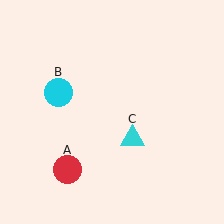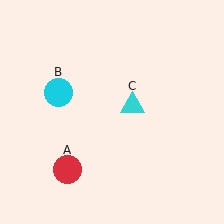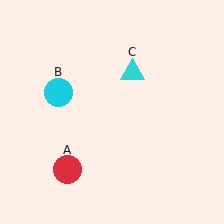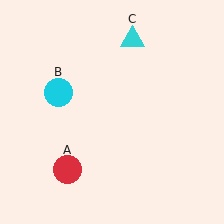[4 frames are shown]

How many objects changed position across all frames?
1 object changed position: cyan triangle (object C).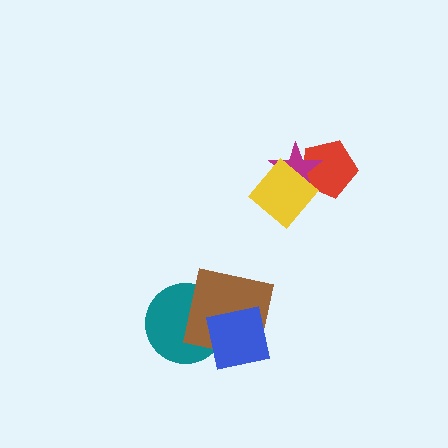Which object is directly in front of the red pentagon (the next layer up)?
The magenta star is directly in front of the red pentagon.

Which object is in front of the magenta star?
The yellow diamond is in front of the magenta star.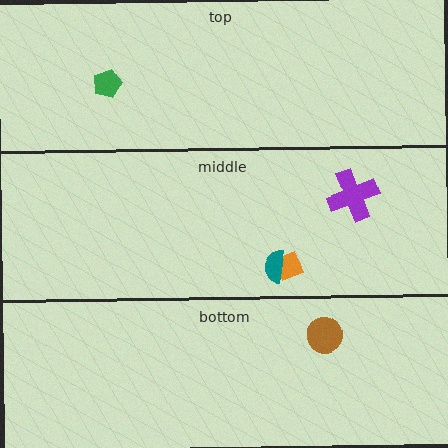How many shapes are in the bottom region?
1.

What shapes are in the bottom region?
The brown circle.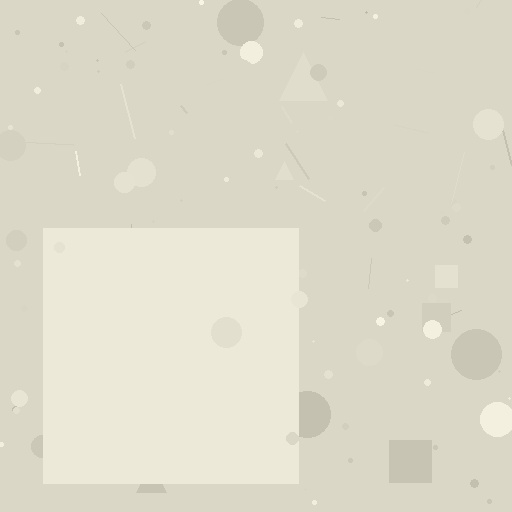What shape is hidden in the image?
A square is hidden in the image.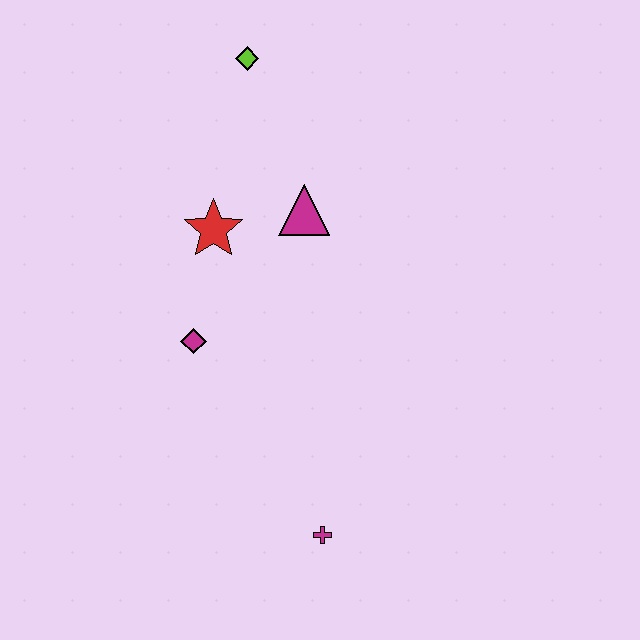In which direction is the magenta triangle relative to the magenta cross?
The magenta triangle is above the magenta cross.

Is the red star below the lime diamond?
Yes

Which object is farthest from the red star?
The magenta cross is farthest from the red star.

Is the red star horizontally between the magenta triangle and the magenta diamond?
Yes